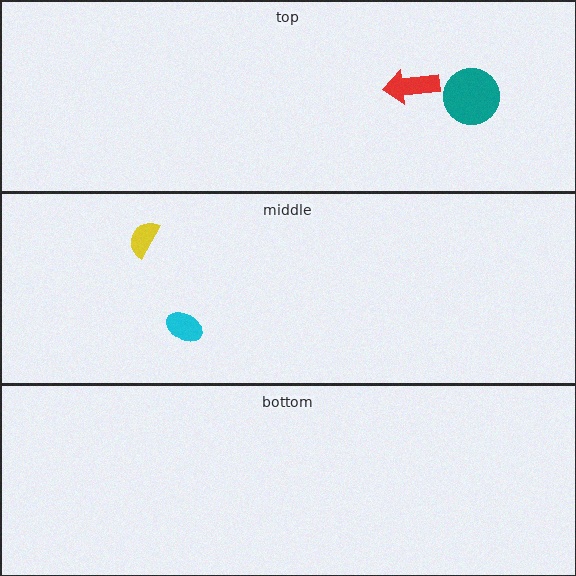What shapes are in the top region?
The teal circle, the red arrow.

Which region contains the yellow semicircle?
The middle region.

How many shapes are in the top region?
2.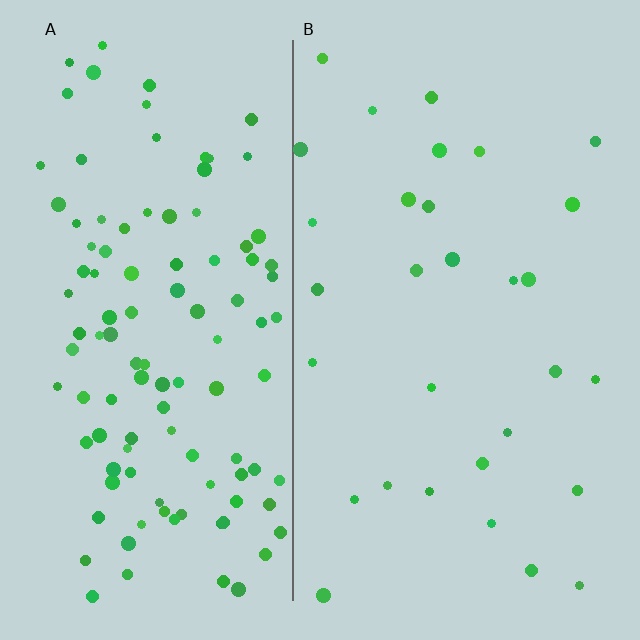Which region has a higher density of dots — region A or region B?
A (the left).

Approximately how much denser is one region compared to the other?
Approximately 3.6× — region A over region B.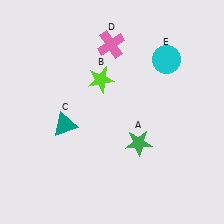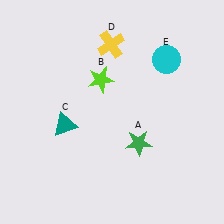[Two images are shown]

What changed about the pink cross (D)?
In Image 1, D is pink. In Image 2, it changed to yellow.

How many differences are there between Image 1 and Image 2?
There is 1 difference between the two images.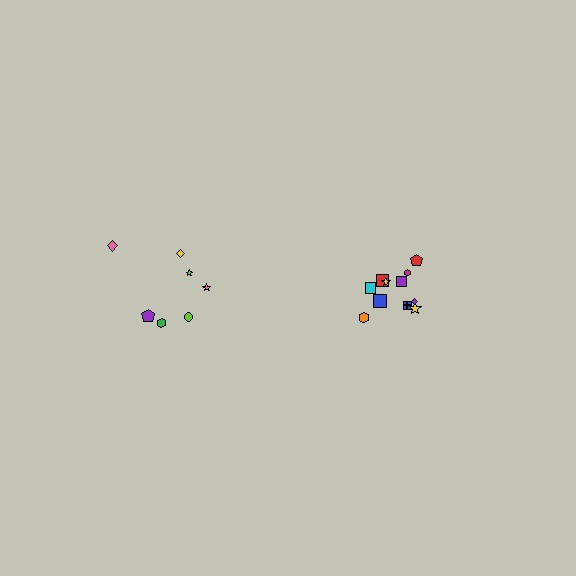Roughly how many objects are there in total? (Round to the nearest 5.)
Roughly 20 objects in total.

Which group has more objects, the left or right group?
The right group.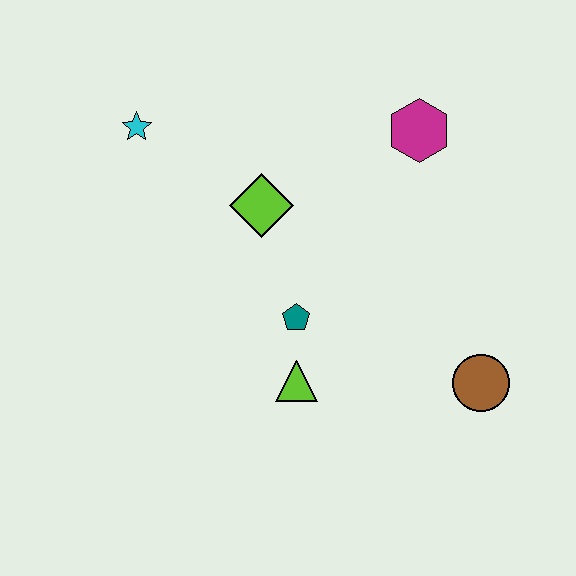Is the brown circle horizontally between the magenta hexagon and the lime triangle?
No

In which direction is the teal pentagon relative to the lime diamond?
The teal pentagon is below the lime diamond.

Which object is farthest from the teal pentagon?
The cyan star is farthest from the teal pentagon.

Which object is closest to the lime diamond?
The teal pentagon is closest to the lime diamond.